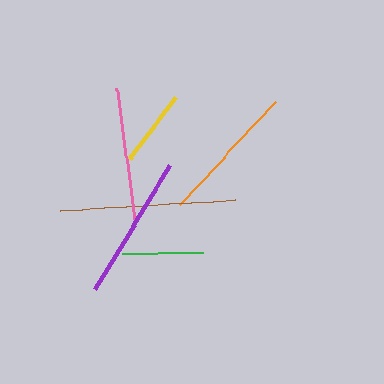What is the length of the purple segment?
The purple segment is approximately 145 pixels long.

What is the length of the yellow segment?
The yellow segment is approximately 77 pixels long.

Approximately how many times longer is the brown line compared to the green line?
The brown line is approximately 2.2 times the length of the green line.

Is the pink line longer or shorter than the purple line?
The purple line is longer than the pink line.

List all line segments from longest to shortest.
From longest to shortest: brown, purple, orange, pink, green, yellow.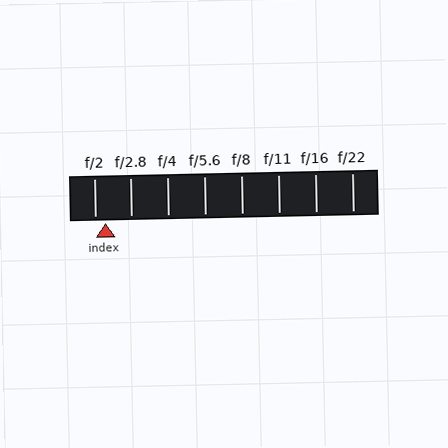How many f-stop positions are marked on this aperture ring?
There are 8 f-stop positions marked.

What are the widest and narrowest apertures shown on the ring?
The widest aperture shown is f/2 and the narrowest is f/22.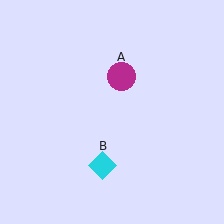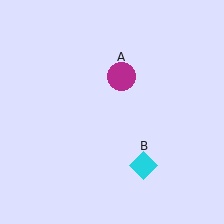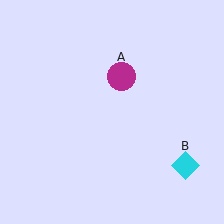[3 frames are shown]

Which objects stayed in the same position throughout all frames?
Magenta circle (object A) remained stationary.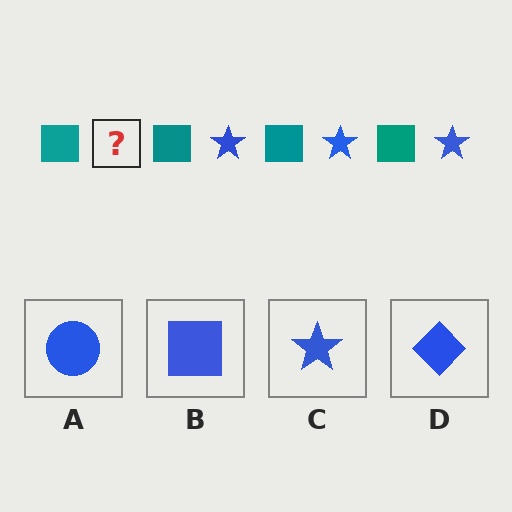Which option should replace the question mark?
Option C.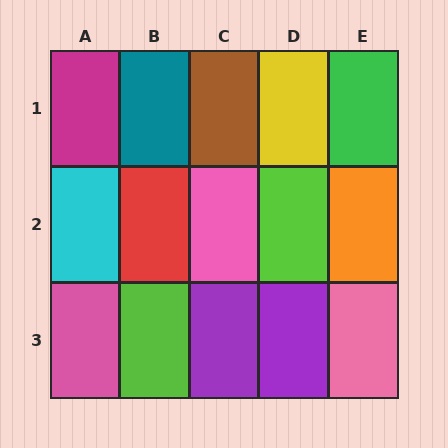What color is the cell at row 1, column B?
Teal.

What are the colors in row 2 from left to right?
Cyan, red, pink, lime, orange.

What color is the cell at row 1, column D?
Yellow.